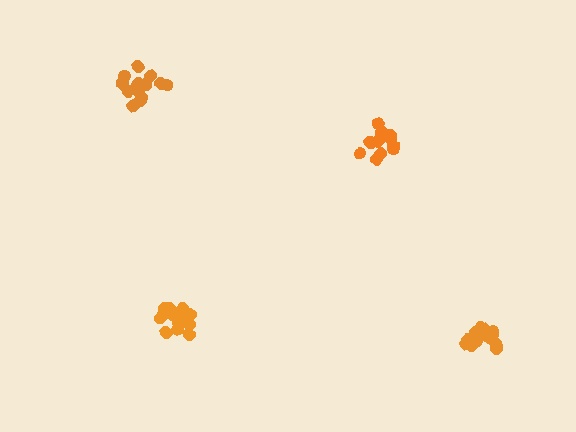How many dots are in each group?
Group 1: 16 dots, Group 2: 15 dots, Group 3: 16 dots, Group 4: 12 dots (59 total).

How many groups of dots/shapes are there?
There are 4 groups.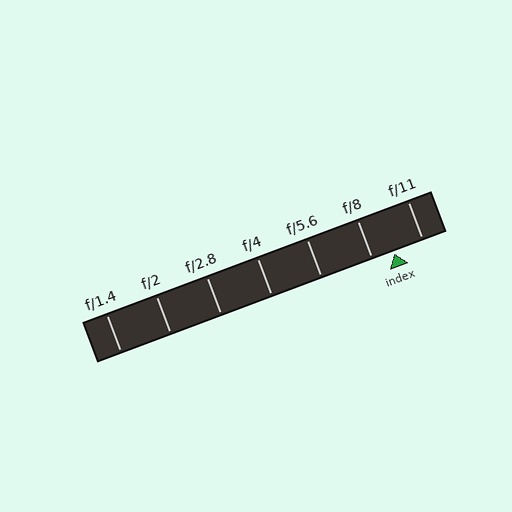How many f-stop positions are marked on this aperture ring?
There are 7 f-stop positions marked.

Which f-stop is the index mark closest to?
The index mark is closest to f/8.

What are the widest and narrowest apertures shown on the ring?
The widest aperture shown is f/1.4 and the narrowest is f/11.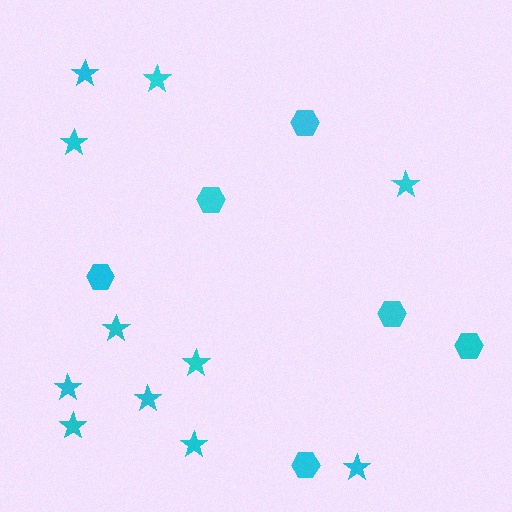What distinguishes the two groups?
There are 2 groups: one group of hexagons (6) and one group of stars (11).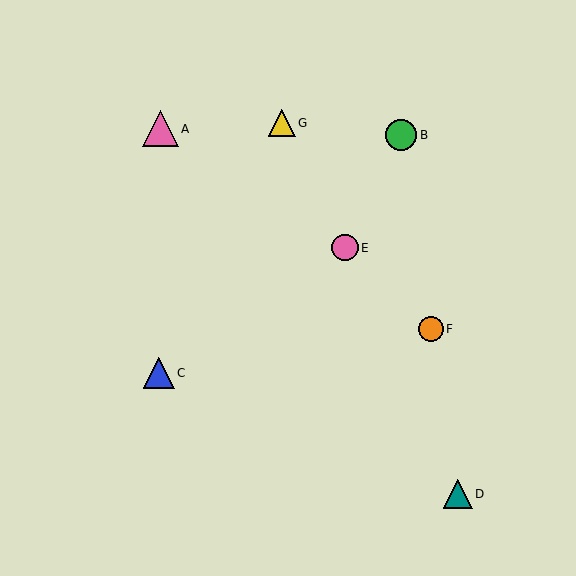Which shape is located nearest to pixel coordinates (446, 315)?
The orange circle (labeled F) at (431, 329) is nearest to that location.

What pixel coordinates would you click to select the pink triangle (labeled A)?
Click at (160, 129) to select the pink triangle A.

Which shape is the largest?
The pink triangle (labeled A) is the largest.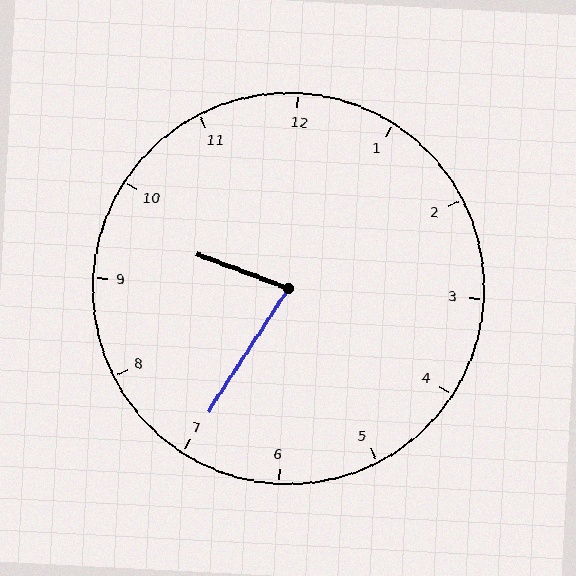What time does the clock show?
9:35.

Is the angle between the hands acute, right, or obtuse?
It is acute.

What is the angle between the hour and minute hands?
Approximately 78 degrees.